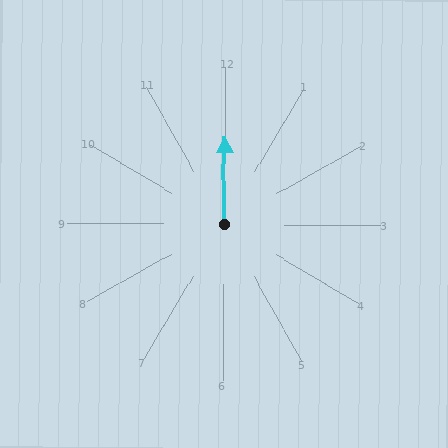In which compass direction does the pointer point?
North.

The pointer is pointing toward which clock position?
Roughly 12 o'clock.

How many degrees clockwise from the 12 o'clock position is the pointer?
Approximately 360 degrees.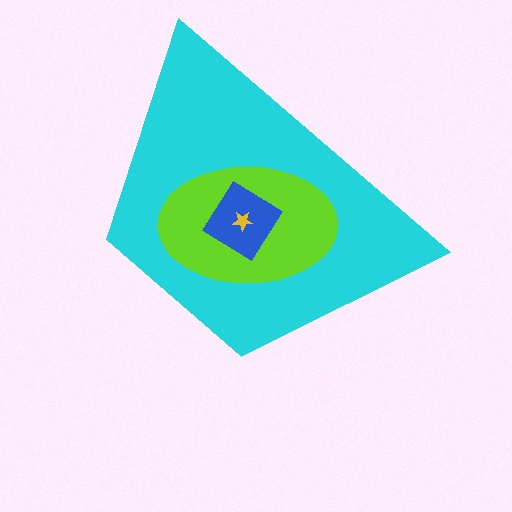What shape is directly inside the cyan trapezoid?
The lime ellipse.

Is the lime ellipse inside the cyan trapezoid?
Yes.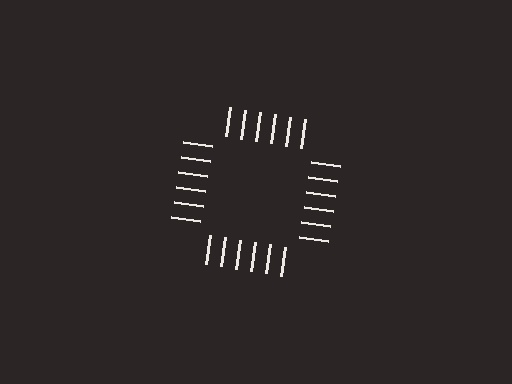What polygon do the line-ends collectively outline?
An illusory square — the line segments terminate on its edges but no continuous stroke is drawn.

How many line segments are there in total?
24 — 6 along each of the 4 edges.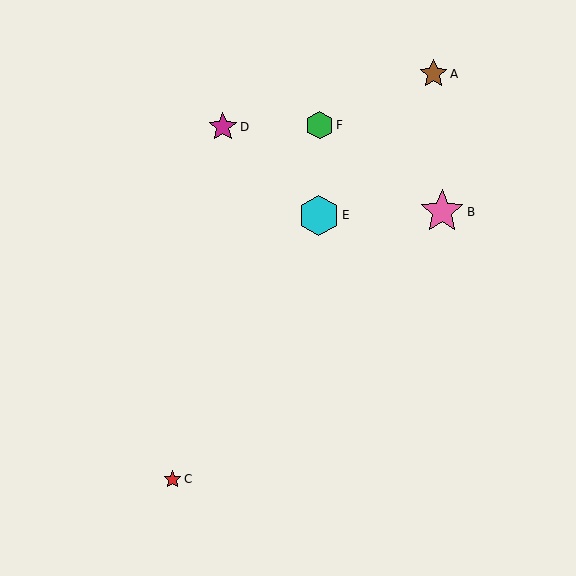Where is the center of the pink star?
The center of the pink star is at (442, 212).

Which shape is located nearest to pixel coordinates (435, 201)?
The pink star (labeled B) at (442, 212) is nearest to that location.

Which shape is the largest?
The pink star (labeled B) is the largest.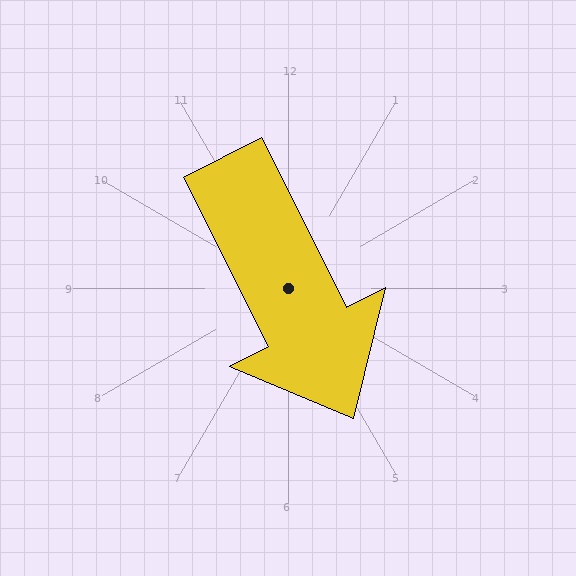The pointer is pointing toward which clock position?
Roughly 5 o'clock.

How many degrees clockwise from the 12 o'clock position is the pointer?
Approximately 153 degrees.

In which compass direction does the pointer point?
Southeast.